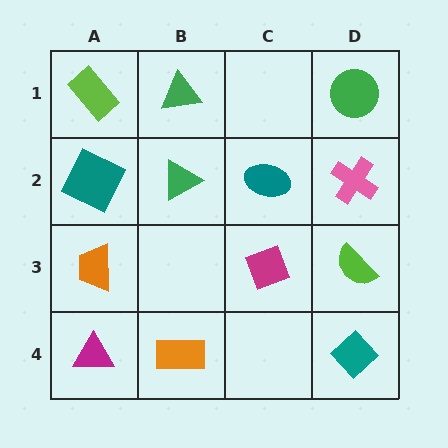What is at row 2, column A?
A teal square.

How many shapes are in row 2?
4 shapes.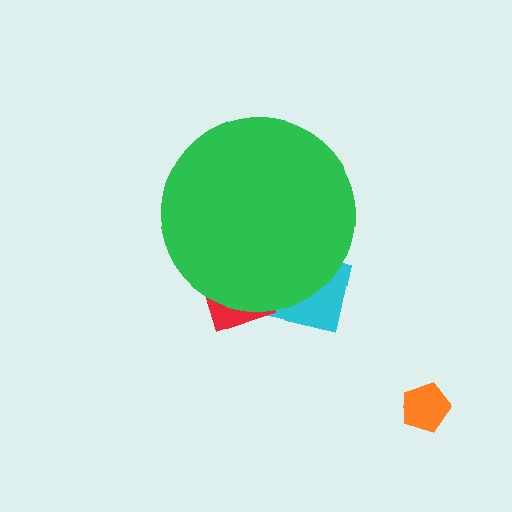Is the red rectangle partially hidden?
Yes, the red rectangle is partially hidden behind the green circle.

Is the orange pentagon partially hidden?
No, the orange pentagon is fully visible.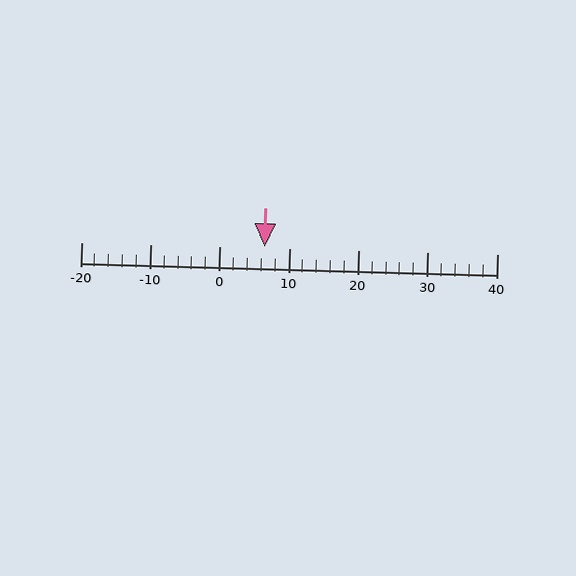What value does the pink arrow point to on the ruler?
The pink arrow points to approximately 6.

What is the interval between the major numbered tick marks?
The major tick marks are spaced 10 units apart.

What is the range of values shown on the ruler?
The ruler shows values from -20 to 40.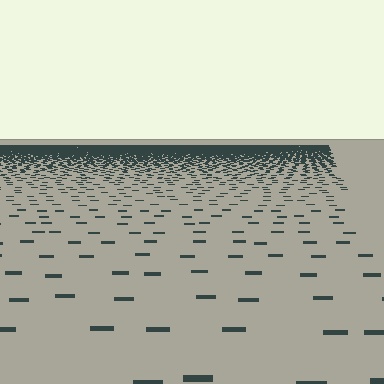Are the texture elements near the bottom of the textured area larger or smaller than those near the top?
Larger. Near the bottom, elements are closer to the viewer and appear at a bigger on-screen size.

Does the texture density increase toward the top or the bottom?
Density increases toward the top.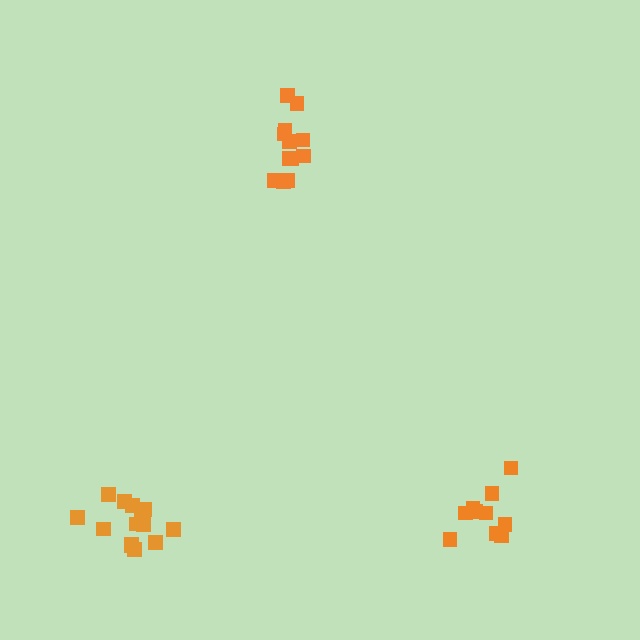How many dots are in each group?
Group 1: 15 dots, Group 2: 12 dots, Group 3: 10 dots (37 total).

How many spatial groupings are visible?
There are 3 spatial groupings.